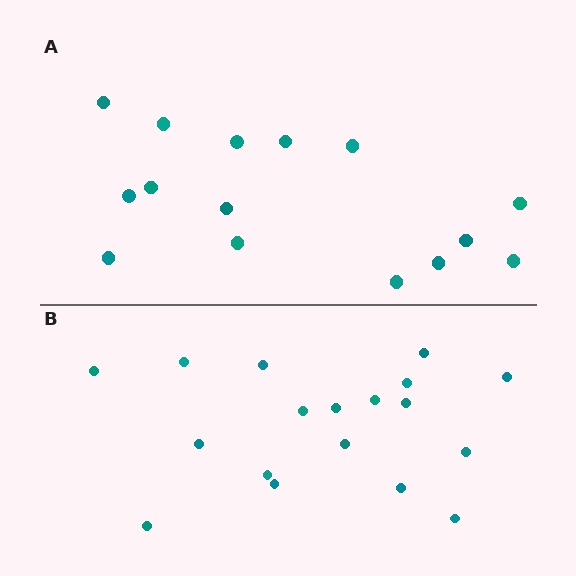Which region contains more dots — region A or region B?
Region B (the bottom region) has more dots.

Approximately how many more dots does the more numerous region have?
Region B has just a few more — roughly 2 or 3 more dots than region A.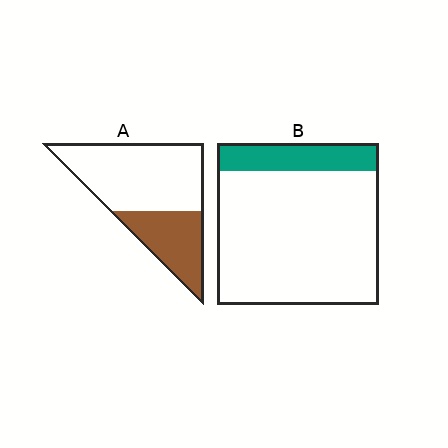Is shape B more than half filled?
No.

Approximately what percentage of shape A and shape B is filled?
A is approximately 35% and B is approximately 15%.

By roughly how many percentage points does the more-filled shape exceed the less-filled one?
By roughly 15 percentage points (A over B).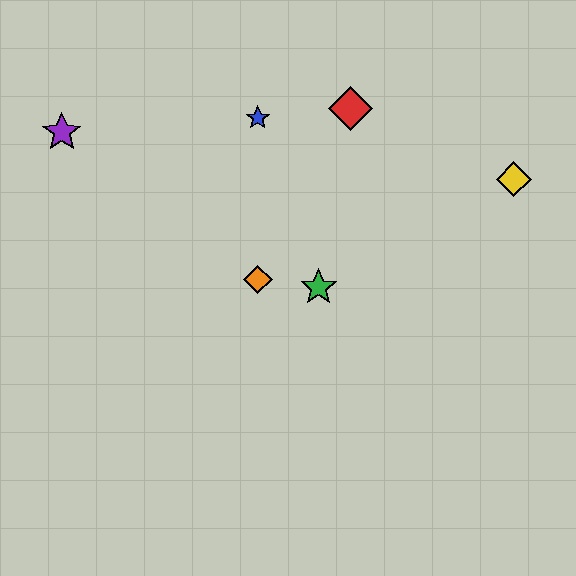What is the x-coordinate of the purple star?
The purple star is at x≈62.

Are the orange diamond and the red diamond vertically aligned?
No, the orange diamond is at x≈258 and the red diamond is at x≈351.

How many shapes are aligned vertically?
2 shapes (the blue star, the orange diamond) are aligned vertically.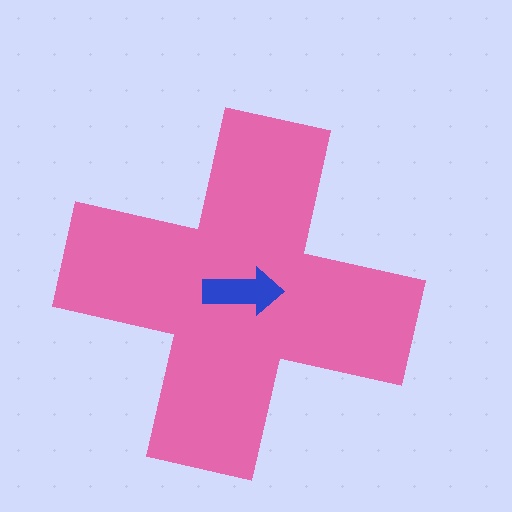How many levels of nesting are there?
2.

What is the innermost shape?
The blue arrow.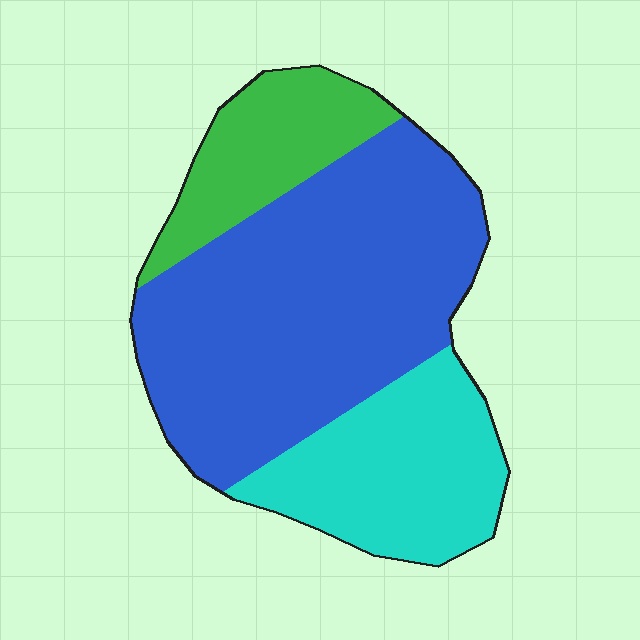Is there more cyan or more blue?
Blue.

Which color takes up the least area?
Green, at roughly 15%.